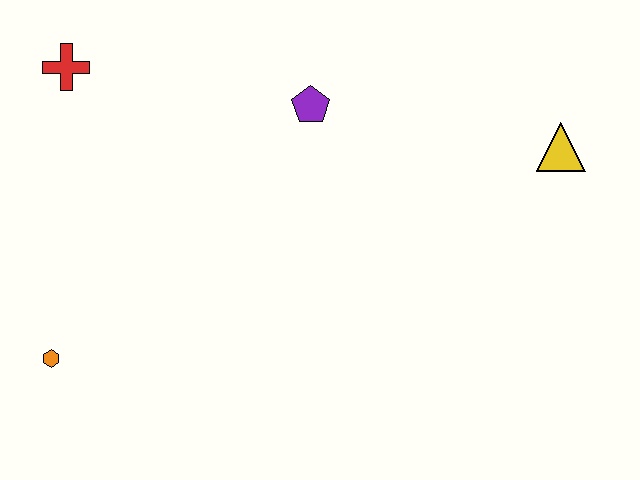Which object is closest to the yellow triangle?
The purple pentagon is closest to the yellow triangle.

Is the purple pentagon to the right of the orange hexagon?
Yes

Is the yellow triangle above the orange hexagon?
Yes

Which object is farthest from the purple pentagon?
The orange hexagon is farthest from the purple pentagon.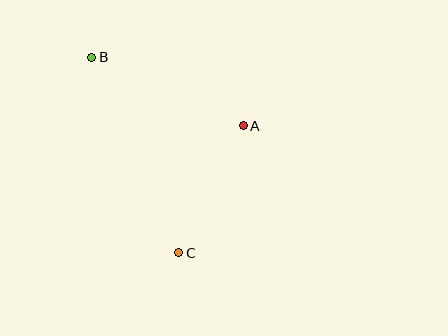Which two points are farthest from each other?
Points B and C are farthest from each other.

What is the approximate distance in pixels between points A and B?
The distance between A and B is approximately 166 pixels.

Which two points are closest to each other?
Points A and C are closest to each other.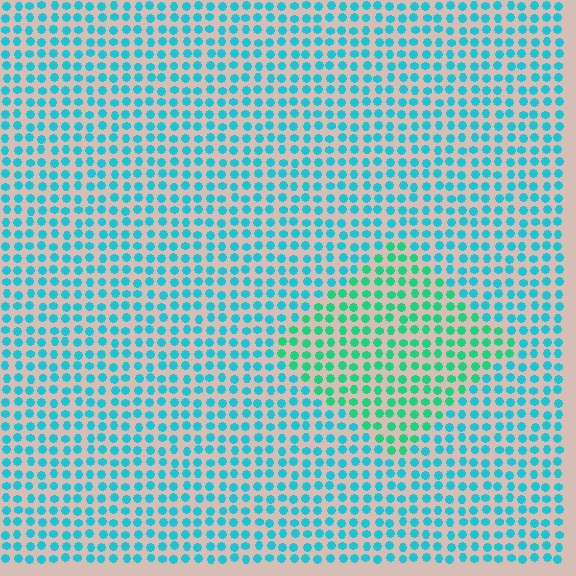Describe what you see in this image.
The image is filled with small cyan elements in a uniform arrangement. A diamond-shaped region is visible where the elements are tinted to a slightly different hue, forming a subtle color boundary.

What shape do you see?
I see a diamond.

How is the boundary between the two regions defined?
The boundary is defined purely by a slight shift in hue (about 34 degrees). Spacing, size, and orientation are identical on both sides.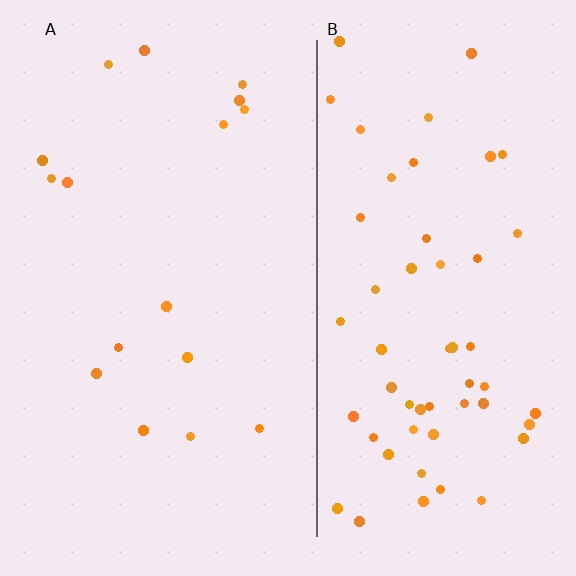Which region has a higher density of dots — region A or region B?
B (the right).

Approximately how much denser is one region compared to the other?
Approximately 3.4× — region B over region A.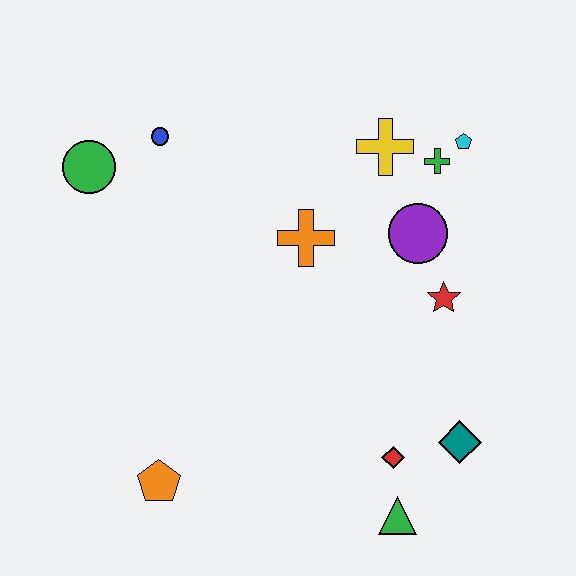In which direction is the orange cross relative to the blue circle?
The orange cross is to the right of the blue circle.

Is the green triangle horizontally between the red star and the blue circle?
Yes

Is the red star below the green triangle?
No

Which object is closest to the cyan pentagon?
The green cross is closest to the cyan pentagon.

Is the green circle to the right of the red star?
No